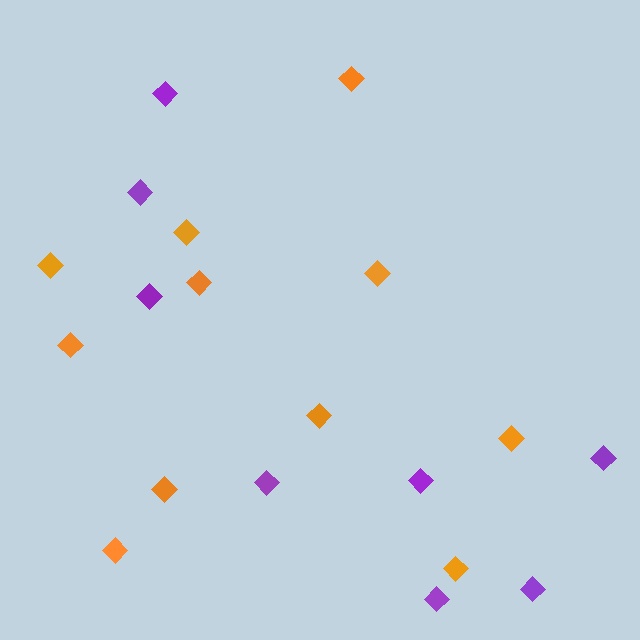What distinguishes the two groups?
There are 2 groups: one group of orange diamonds (11) and one group of purple diamonds (8).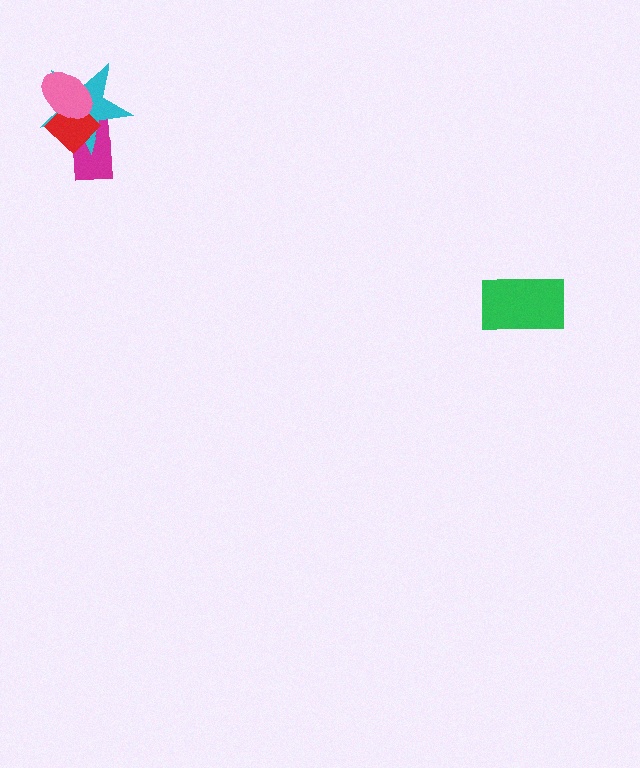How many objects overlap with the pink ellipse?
2 objects overlap with the pink ellipse.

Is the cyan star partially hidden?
Yes, it is partially covered by another shape.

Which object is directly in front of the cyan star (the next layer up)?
The red diamond is directly in front of the cyan star.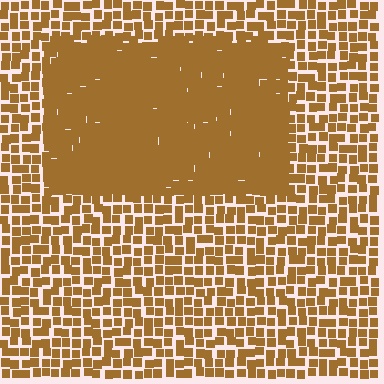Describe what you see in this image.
The image contains small brown elements arranged at two different densities. A rectangle-shaped region is visible where the elements are more densely packed than the surrounding area.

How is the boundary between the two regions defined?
The boundary is defined by a change in element density (approximately 2.0x ratio). All elements are the same color, size, and shape.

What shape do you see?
I see a rectangle.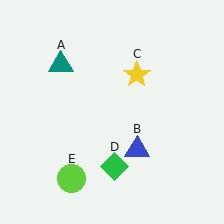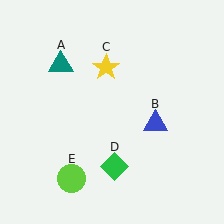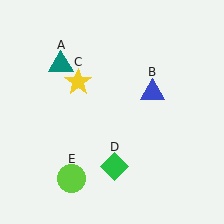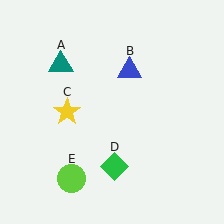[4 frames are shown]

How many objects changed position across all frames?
2 objects changed position: blue triangle (object B), yellow star (object C).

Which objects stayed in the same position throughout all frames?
Teal triangle (object A) and green diamond (object D) and lime circle (object E) remained stationary.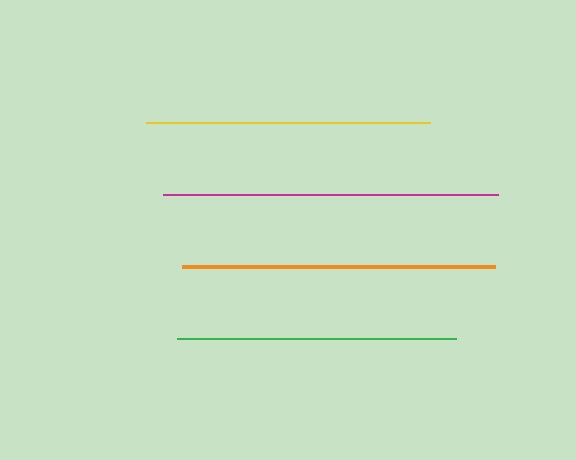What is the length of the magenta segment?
The magenta segment is approximately 335 pixels long.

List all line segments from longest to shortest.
From longest to shortest: magenta, orange, yellow, green.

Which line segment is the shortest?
The green line is the shortest at approximately 279 pixels.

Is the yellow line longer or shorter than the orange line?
The orange line is longer than the yellow line.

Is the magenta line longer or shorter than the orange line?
The magenta line is longer than the orange line.